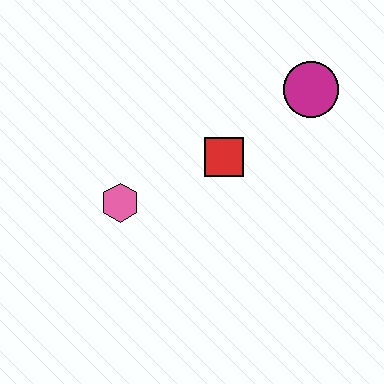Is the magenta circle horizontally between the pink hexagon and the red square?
No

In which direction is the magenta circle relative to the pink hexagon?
The magenta circle is to the right of the pink hexagon.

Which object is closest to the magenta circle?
The red square is closest to the magenta circle.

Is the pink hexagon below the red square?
Yes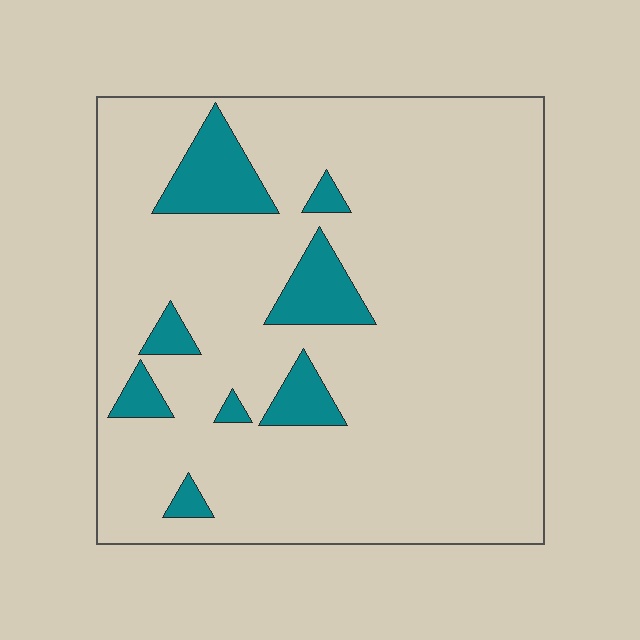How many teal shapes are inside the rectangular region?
8.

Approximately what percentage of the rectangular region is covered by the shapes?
Approximately 10%.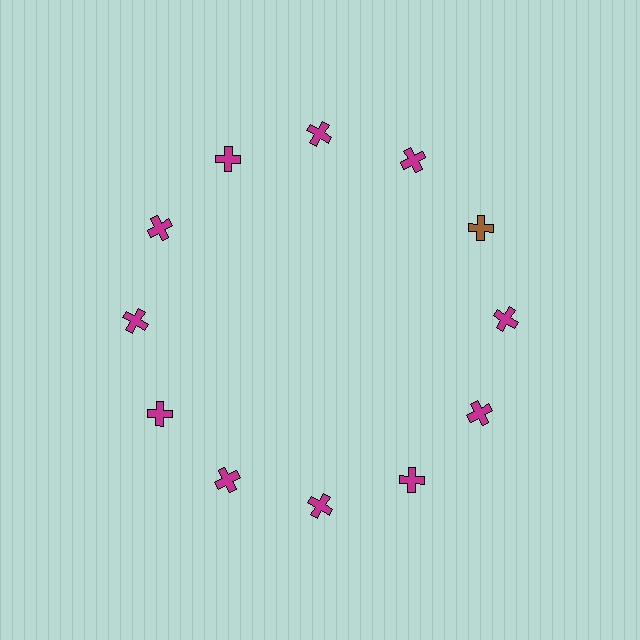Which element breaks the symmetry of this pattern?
The brown cross at roughly the 2 o'clock position breaks the symmetry. All other shapes are magenta crosses.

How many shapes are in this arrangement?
There are 12 shapes arranged in a ring pattern.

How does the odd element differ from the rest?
It has a different color: brown instead of magenta.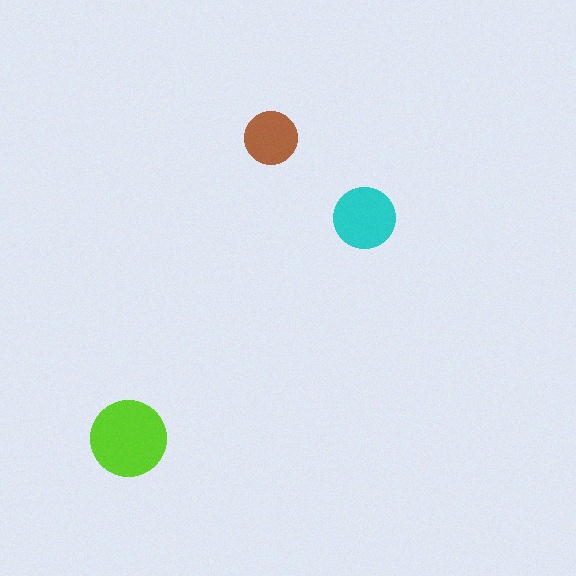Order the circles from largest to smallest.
the lime one, the cyan one, the brown one.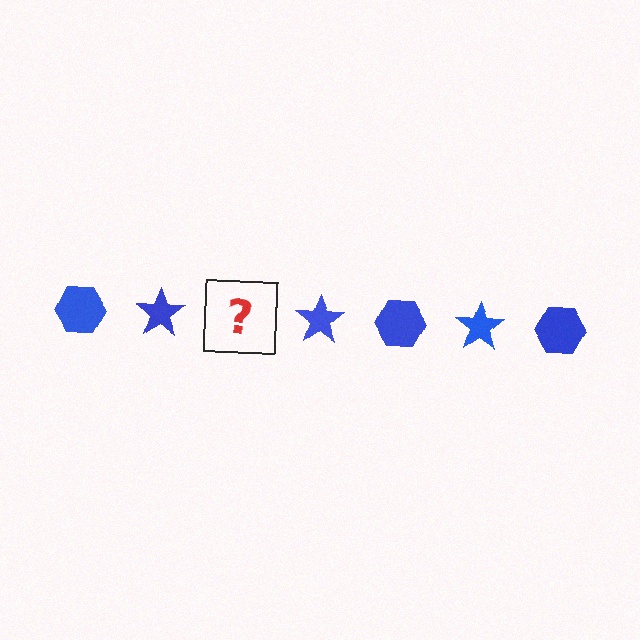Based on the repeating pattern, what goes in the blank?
The blank should be a blue hexagon.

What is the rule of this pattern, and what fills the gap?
The rule is that the pattern cycles through hexagon, star shapes in blue. The gap should be filled with a blue hexagon.